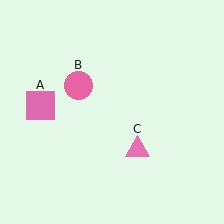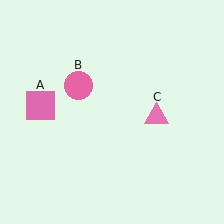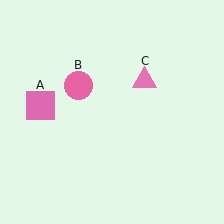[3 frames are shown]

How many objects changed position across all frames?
1 object changed position: pink triangle (object C).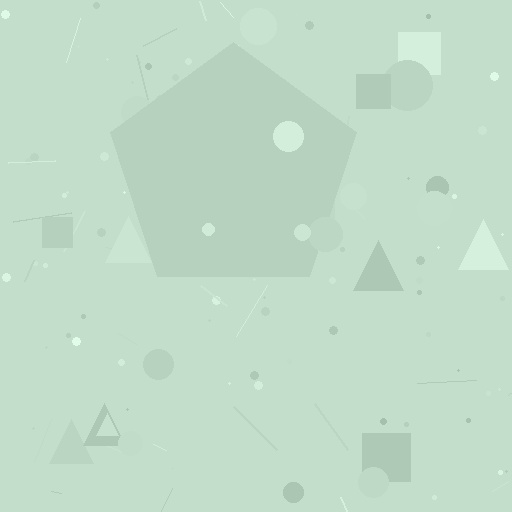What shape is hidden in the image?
A pentagon is hidden in the image.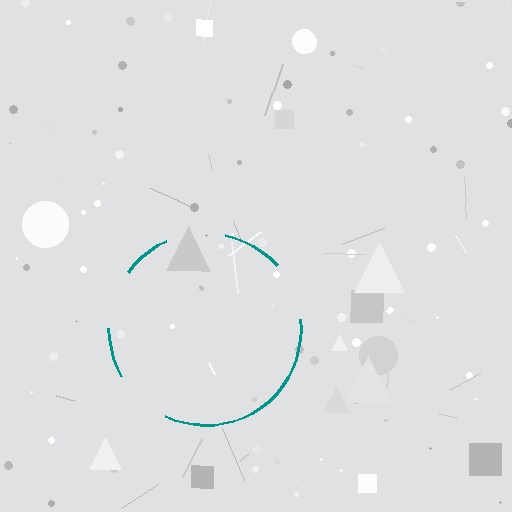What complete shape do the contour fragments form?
The contour fragments form a circle.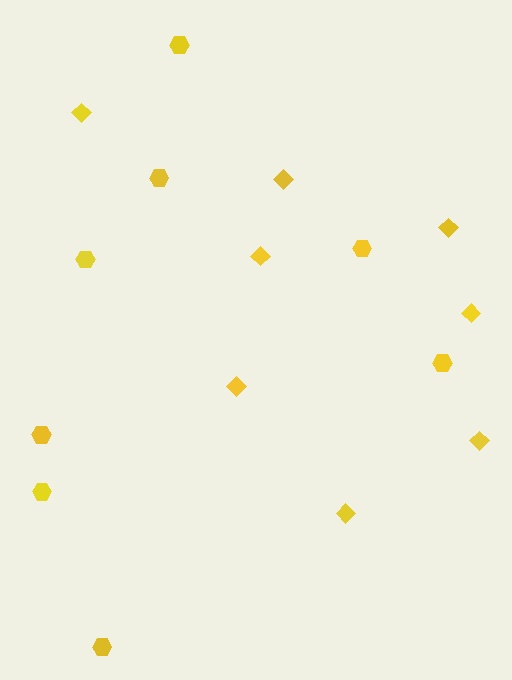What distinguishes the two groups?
There are 2 groups: one group of hexagons (8) and one group of diamonds (8).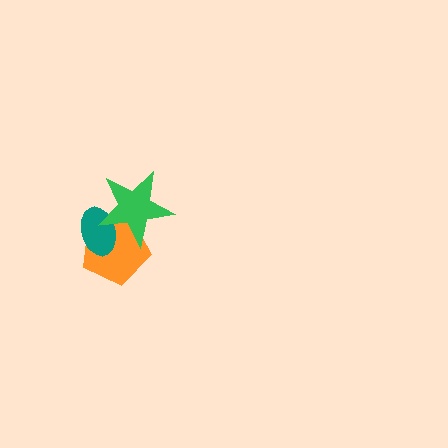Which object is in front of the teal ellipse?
The green star is in front of the teal ellipse.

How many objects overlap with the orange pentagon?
2 objects overlap with the orange pentagon.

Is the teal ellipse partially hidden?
Yes, it is partially covered by another shape.